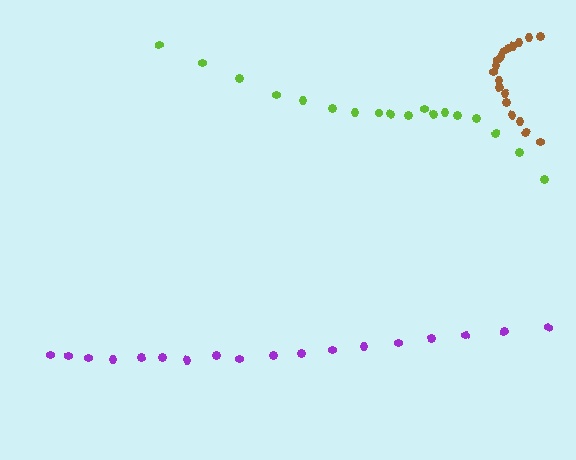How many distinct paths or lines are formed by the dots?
There are 3 distinct paths.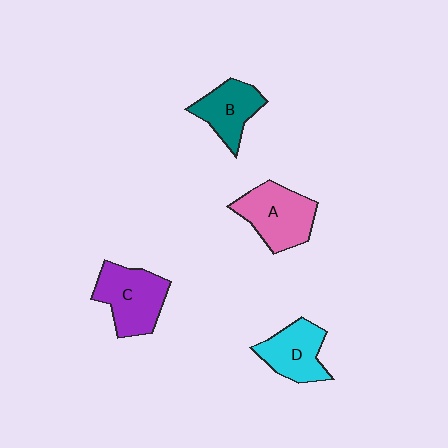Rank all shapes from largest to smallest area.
From largest to smallest: C (purple), A (pink), D (cyan), B (teal).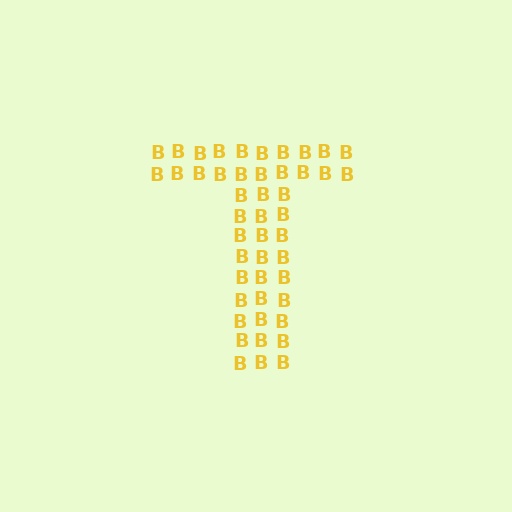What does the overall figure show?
The overall figure shows the letter T.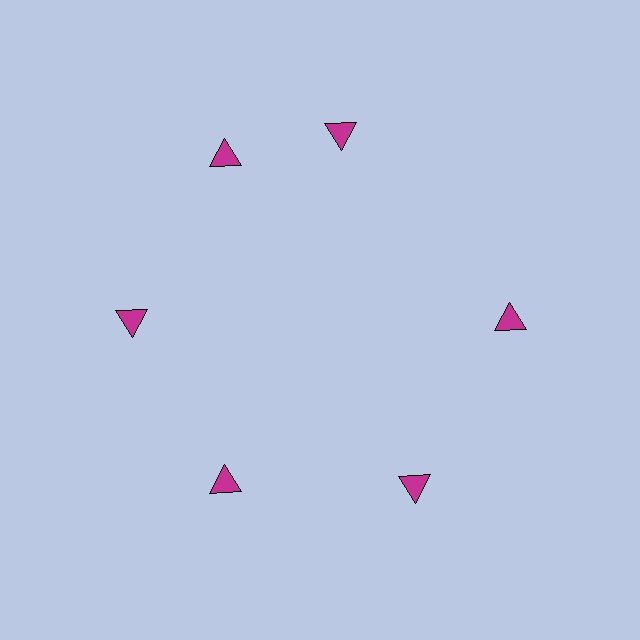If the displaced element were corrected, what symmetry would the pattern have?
It would have 6-fold rotational symmetry — the pattern would map onto itself every 60 degrees.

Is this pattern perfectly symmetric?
No. The 6 magenta triangles are arranged in a ring, but one element near the 1 o'clock position is rotated out of alignment along the ring, breaking the 6-fold rotational symmetry.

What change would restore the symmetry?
The symmetry would be restored by rotating it back into even spacing with its neighbors so that all 6 triangles sit at equal angles and equal distance from the center.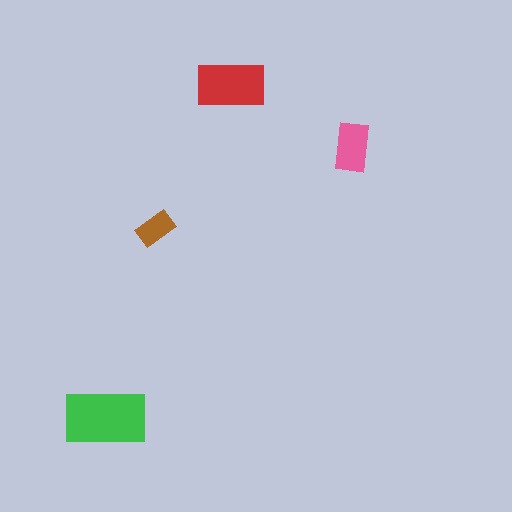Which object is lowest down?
The green rectangle is bottommost.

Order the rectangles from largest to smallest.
the green one, the red one, the pink one, the brown one.